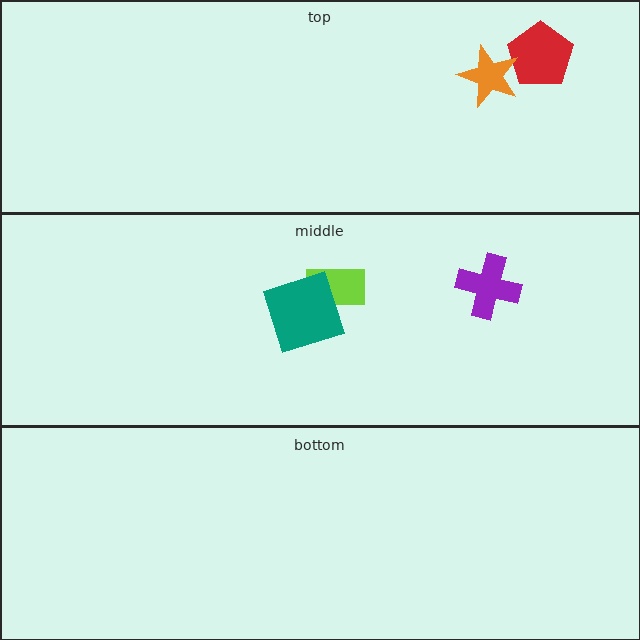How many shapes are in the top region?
2.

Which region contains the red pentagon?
The top region.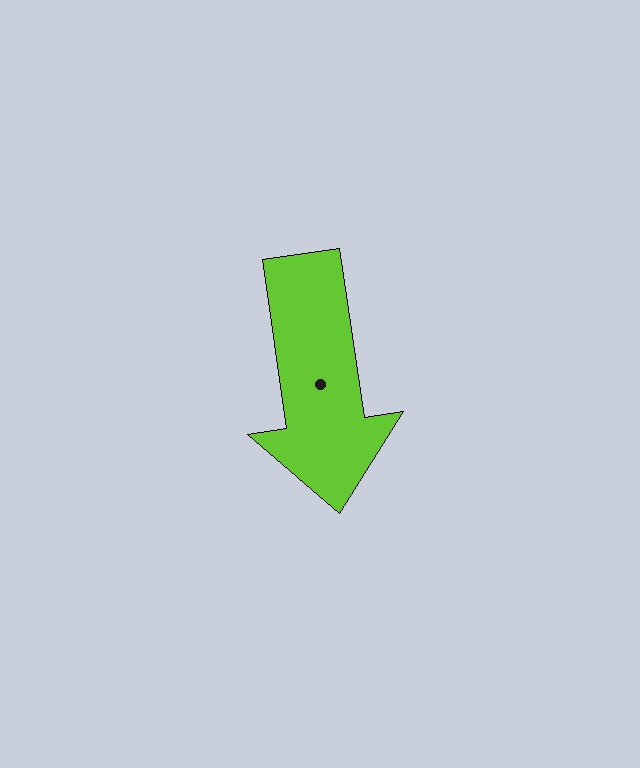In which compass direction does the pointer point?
South.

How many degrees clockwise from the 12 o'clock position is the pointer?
Approximately 172 degrees.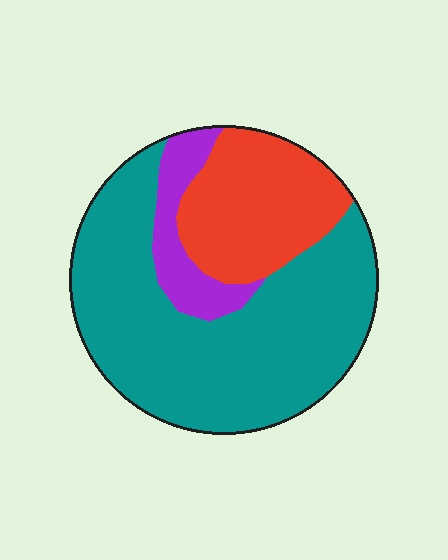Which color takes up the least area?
Purple, at roughly 10%.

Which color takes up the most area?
Teal, at roughly 65%.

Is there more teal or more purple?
Teal.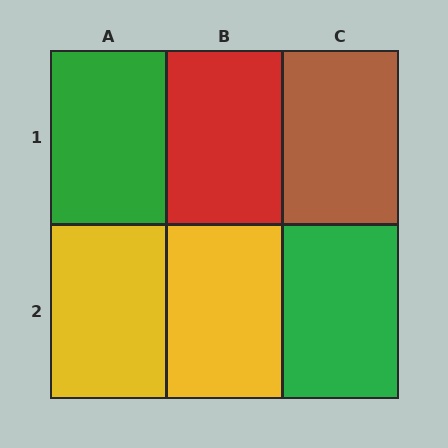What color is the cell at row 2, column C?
Green.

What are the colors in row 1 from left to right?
Green, red, brown.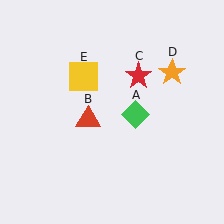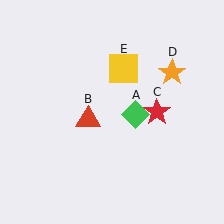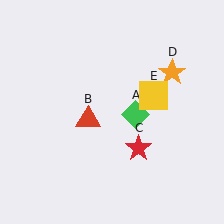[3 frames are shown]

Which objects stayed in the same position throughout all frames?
Green diamond (object A) and red triangle (object B) and orange star (object D) remained stationary.